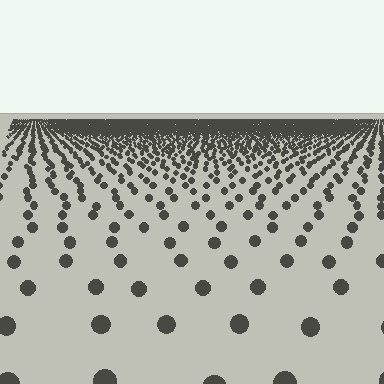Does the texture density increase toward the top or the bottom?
Density increases toward the top.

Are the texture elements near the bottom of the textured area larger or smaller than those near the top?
Larger. Near the bottom, elements are closer to the viewer and appear at a bigger on-screen size.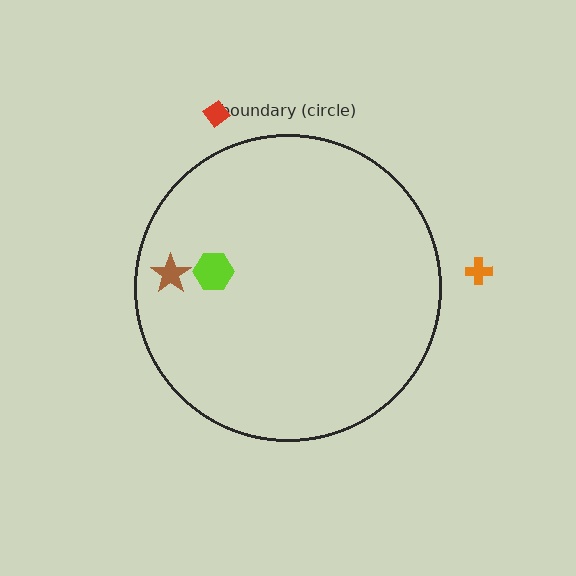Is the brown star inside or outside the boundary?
Inside.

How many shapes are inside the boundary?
2 inside, 2 outside.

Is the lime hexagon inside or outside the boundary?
Inside.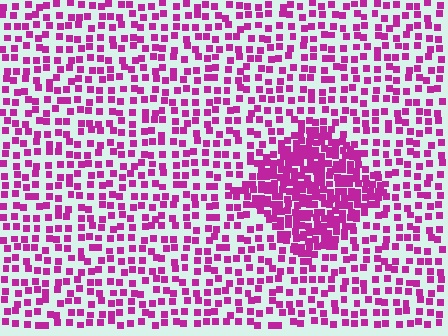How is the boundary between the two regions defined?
The boundary is defined by a change in element density (approximately 2.3x ratio). All elements are the same color, size, and shape.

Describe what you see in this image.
The image contains small magenta elements arranged at two different densities. A diamond-shaped region is visible where the elements are more densely packed than the surrounding area.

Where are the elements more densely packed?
The elements are more densely packed inside the diamond boundary.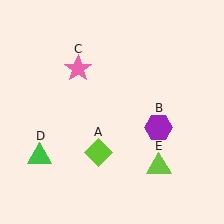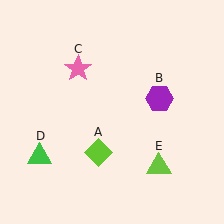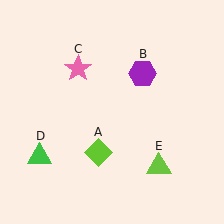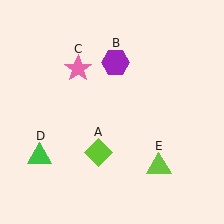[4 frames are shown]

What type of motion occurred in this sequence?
The purple hexagon (object B) rotated counterclockwise around the center of the scene.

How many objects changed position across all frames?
1 object changed position: purple hexagon (object B).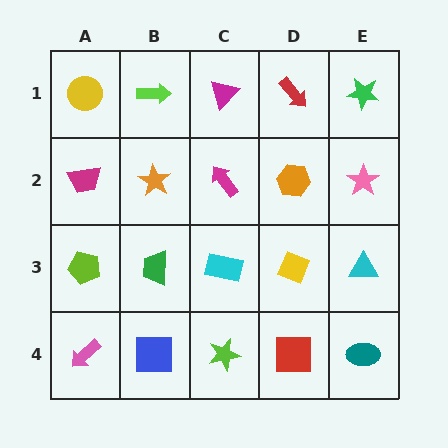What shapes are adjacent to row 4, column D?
A yellow diamond (row 3, column D), a lime star (row 4, column C), a teal ellipse (row 4, column E).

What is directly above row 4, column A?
A lime pentagon.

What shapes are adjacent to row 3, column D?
An orange hexagon (row 2, column D), a red square (row 4, column D), a cyan rectangle (row 3, column C), a cyan triangle (row 3, column E).